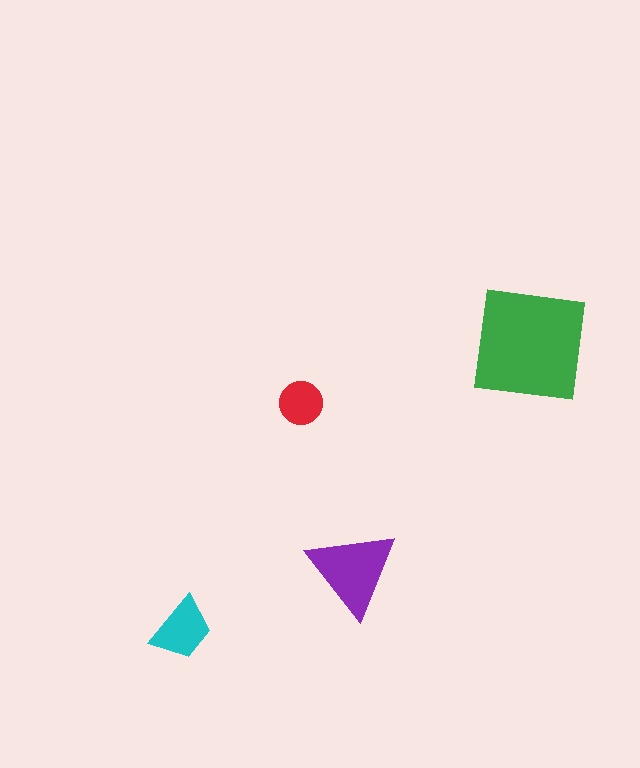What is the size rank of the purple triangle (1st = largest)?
2nd.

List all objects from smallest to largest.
The red circle, the cyan trapezoid, the purple triangle, the green square.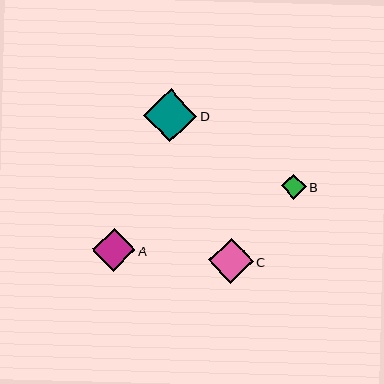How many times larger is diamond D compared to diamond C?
Diamond D is approximately 1.2 times the size of diamond C.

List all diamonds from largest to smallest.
From largest to smallest: D, C, A, B.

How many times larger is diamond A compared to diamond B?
Diamond A is approximately 1.7 times the size of diamond B.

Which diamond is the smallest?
Diamond B is the smallest with a size of approximately 25 pixels.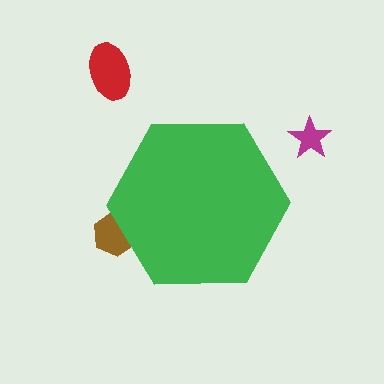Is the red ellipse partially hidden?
No, the red ellipse is fully visible.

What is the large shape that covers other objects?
A green hexagon.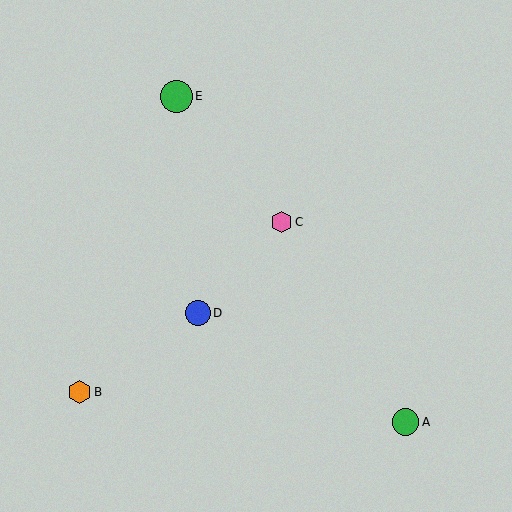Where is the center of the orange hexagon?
The center of the orange hexagon is at (80, 392).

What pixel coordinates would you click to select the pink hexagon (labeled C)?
Click at (282, 222) to select the pink hexagon C.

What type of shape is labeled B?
Shape B is an orange hexagon.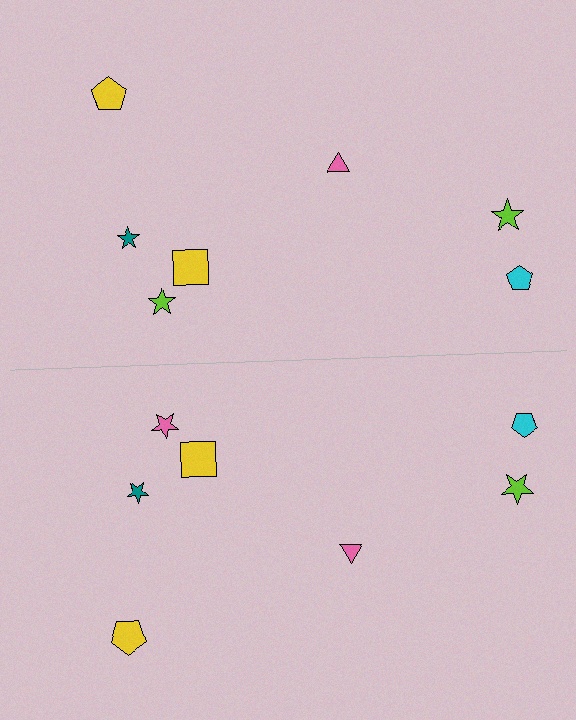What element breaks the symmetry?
The pink star on the bottom side breaks the symmetry — its mirror counterpart is lime.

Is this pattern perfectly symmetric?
No, the pattern is not perfectly symmetric. The pink star on the bottom side breaks the symmetry — its mirror counterpart is lime.